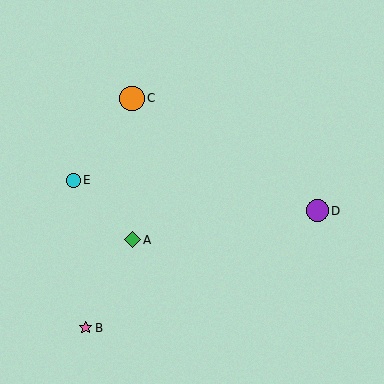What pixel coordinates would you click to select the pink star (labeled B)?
Click at (85, 328) to select the pink star B.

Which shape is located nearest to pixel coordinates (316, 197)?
The purple circle (labeled D) at (317, 211) is nearest to that location.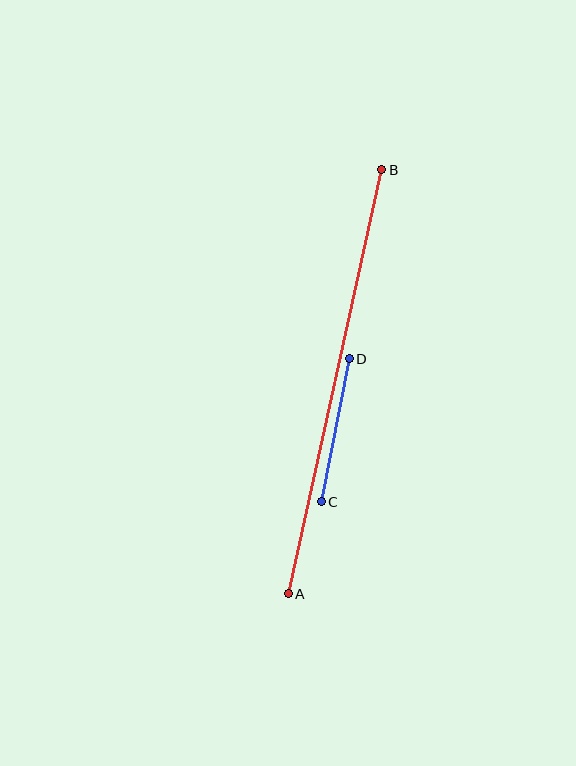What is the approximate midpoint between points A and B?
The midpoint is at approximately (335, 382) pixels.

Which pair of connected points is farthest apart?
Points A and B are farthest apart.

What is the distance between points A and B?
The distance is approximately 434 pixels.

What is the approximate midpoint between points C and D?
The midpoint is at approximately (335, 430) pixels.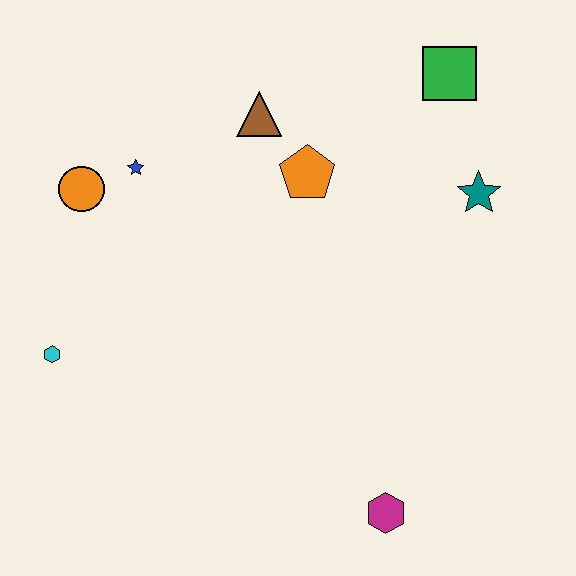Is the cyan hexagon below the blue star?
Yes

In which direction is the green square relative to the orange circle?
The green square is to the right of the orange circle.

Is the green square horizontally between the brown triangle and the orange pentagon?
No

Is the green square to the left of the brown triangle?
No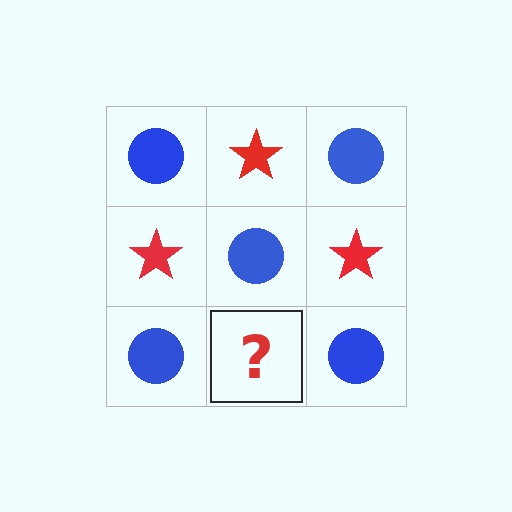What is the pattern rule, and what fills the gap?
The rule is that it alternates blue circle and red star in a checkerboard pattern. The gap should be filled with a red star.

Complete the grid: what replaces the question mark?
The question mark should be replaced with a red star.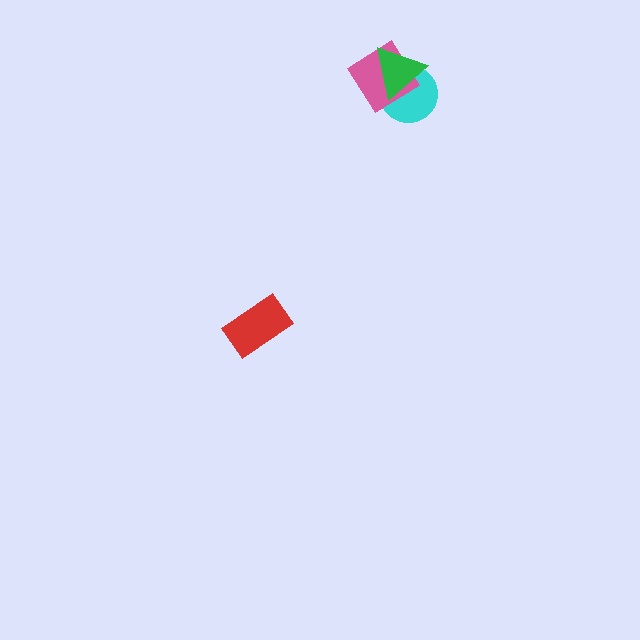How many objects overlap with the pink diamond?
2 objects overlap with the pink diamond.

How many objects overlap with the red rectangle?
0 objects overlap with the red rectangle.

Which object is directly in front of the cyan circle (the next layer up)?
The pink diamond is directly in front of the cyan circle.